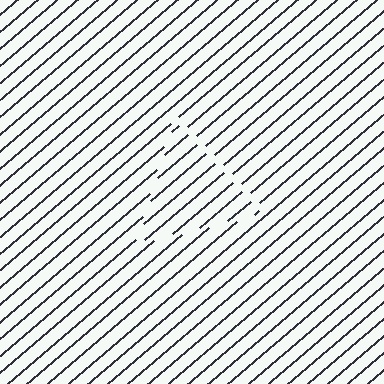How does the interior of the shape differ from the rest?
The interior of the shape contains the same grating, shifted by half a period — the contour is defined by the phase discontinuity where line-ends from the inner and outer gratings abut.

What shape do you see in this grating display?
An illusory triangle. The interior of the shape contains the same grating, shifted by half a period — the contour is defined by the phase discontinuity where line-ends from the inner and outer gratings abut.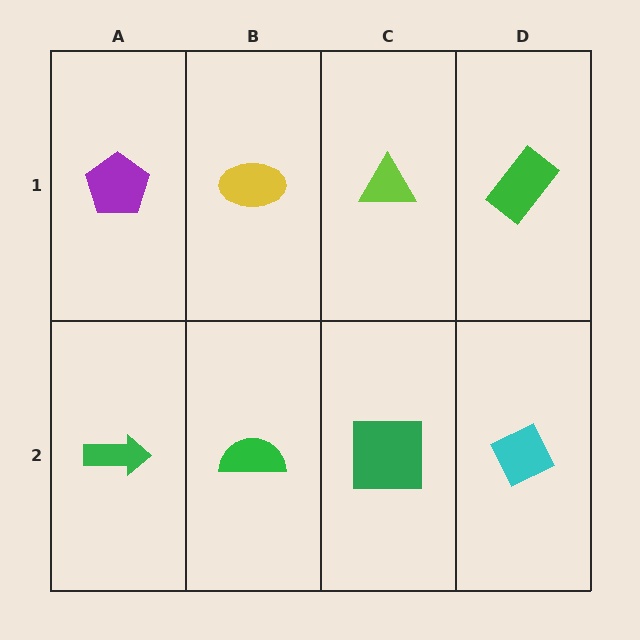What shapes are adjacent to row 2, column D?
A green rectangle (row 1, column D), a green square (row 2, column C).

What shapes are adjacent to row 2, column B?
A yellow ellipse (row 1, column B), a green arrow (row 2, column A), a green square (row 2, column C).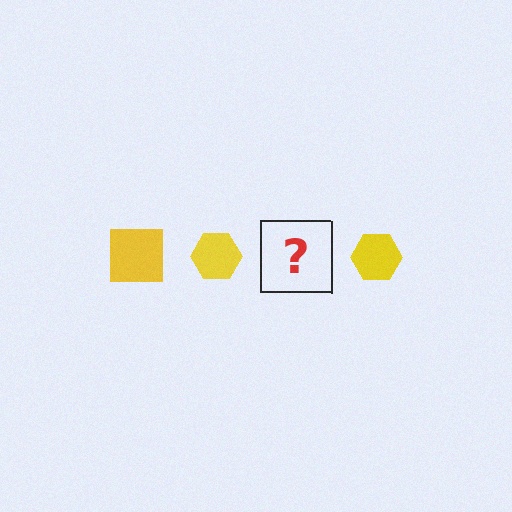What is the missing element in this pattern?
The missing element is a yellow square.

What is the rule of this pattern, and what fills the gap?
The rule is that the pattern cycles through square, hexagon shapes in yellow. The gap should be filled with a yellow square.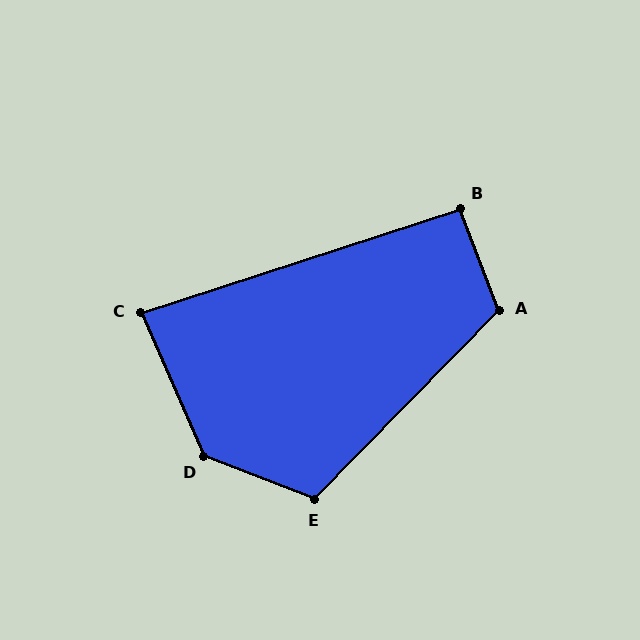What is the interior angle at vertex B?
Approximately 93 degrees (approximately right).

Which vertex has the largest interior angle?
D, at approximately 135 degrees.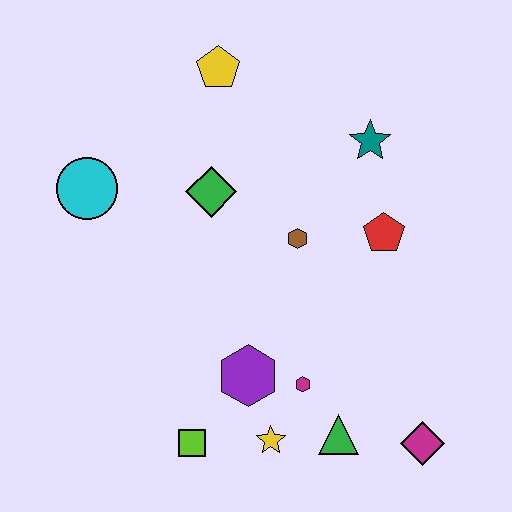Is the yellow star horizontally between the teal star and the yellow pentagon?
Yes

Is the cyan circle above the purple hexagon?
Yes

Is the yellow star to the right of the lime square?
Yes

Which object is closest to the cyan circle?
The green diamond is closest to the cyan circle.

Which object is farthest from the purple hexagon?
The yellow pentagon is farthest from the purple hexagon.